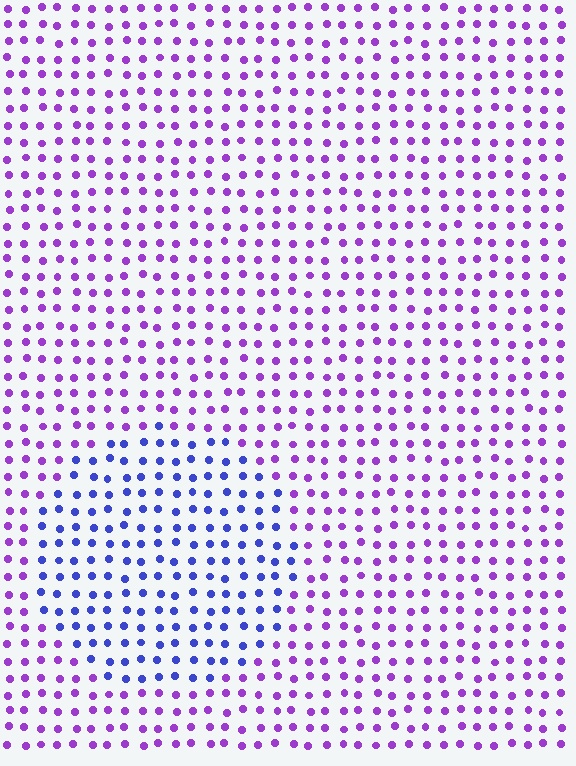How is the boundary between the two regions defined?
The boundary is defined purely by a slight shift in hue (about 45 degrees). Spacing, size, and orientation are identical on both sides.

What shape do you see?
I see a circle.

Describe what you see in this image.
The image is filled with small purple elements in a uniform arrangement. A circle-shaped region is visible where the elements are tinted to a slightly different hue, forming a subtle color boundary.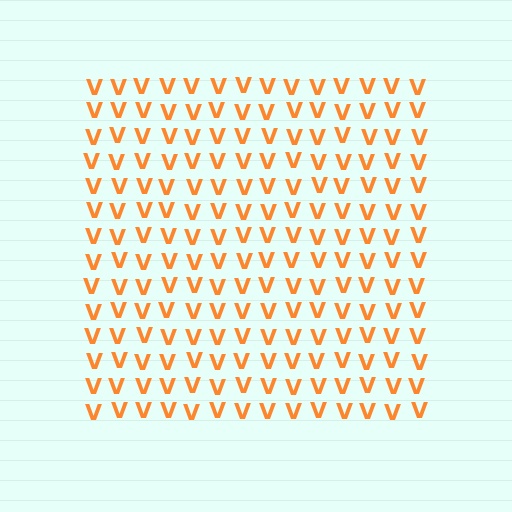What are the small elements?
The small elements are letter V's.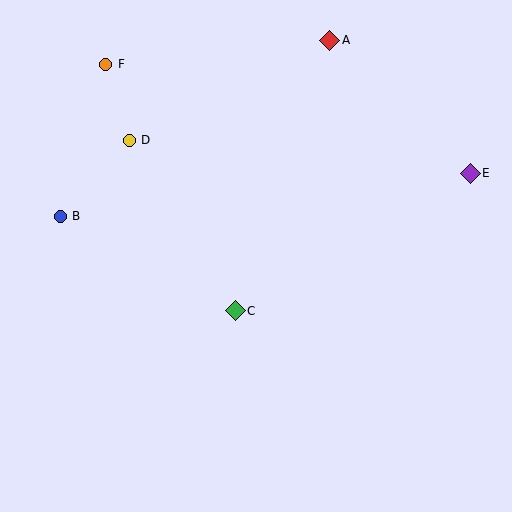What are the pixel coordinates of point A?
Point A is at (330, 40).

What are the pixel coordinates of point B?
Point B is at (60, 216).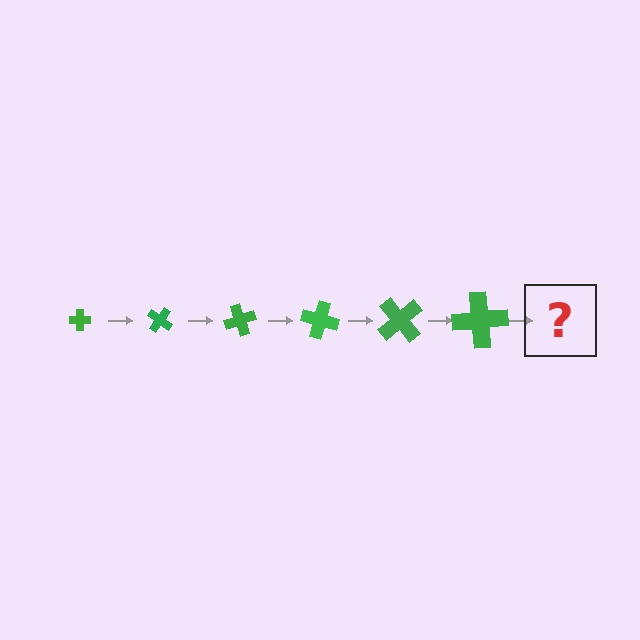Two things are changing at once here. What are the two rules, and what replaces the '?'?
The two rules are that the cross grows larger each step and it rotates 35 degrees each step. The '?' should be a cross, larger than the previous one and rotated 210 degrees from the start.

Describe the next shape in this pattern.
It should be a cross, larger than the previous one and rotated 210 degrees from the start.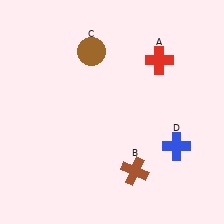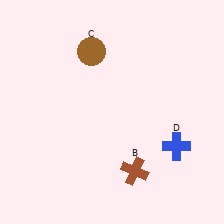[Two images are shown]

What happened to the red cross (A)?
The red cross (A) was removed in Image 2. It was in the top-right area of Image 1.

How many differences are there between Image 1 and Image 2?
There is 1 difference between the two images.